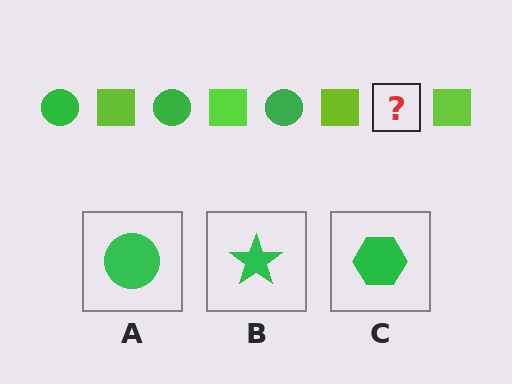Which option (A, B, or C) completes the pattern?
A.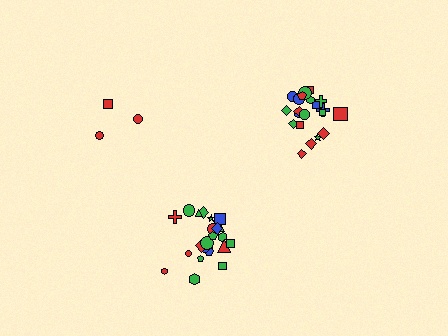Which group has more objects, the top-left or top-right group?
The top-right group.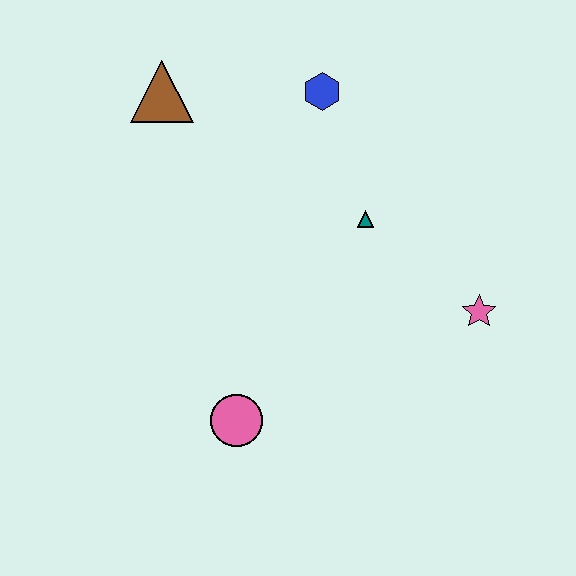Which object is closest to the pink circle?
The teal triangle is closest to the pink circle.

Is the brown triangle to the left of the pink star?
Yes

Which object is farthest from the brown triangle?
The pink star is farthest from the brown triangle.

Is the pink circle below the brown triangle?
Yes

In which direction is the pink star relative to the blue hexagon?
The pink star is below the blue hexagon.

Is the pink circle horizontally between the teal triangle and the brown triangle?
Yes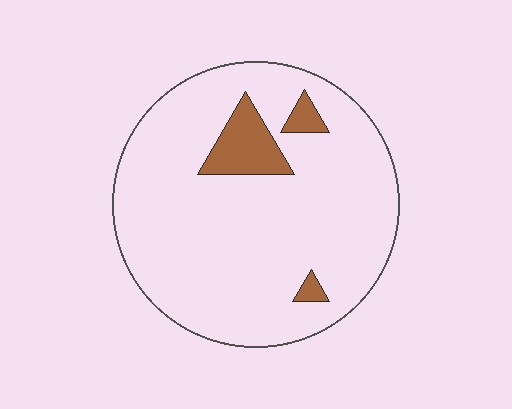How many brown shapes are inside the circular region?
3.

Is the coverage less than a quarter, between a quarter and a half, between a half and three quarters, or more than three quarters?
Less than a quarter.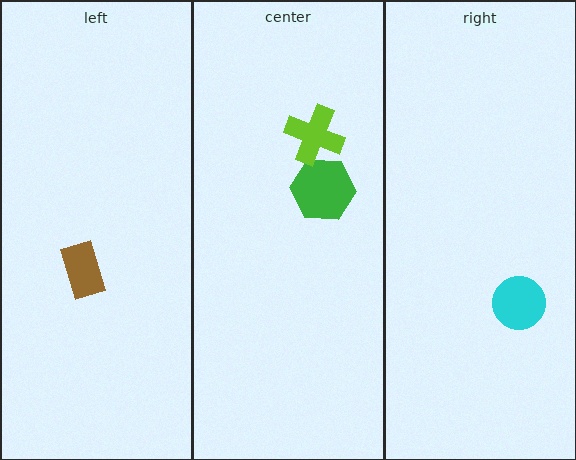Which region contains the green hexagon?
The center region.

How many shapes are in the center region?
2.